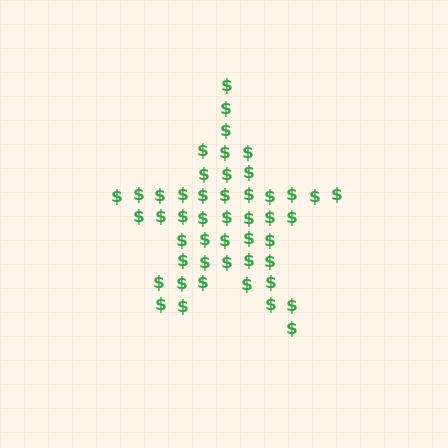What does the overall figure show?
The overall figure shows a star.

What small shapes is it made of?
It is made of small dollar signs.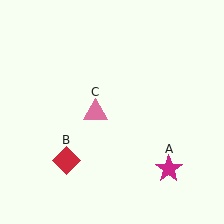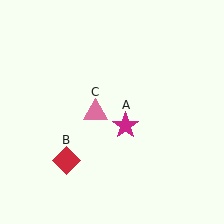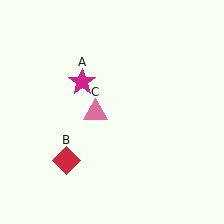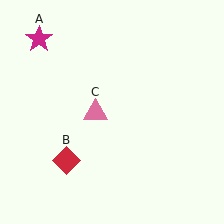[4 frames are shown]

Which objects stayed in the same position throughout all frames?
Red diamond (object B) and pink triangle (object C) remained stationary.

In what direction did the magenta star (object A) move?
The magenta star (object A) moved up and to the left.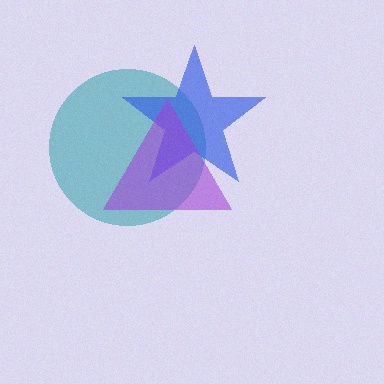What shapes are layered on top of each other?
The layered shapes are: a teal circle, a blue star, a purple triangle.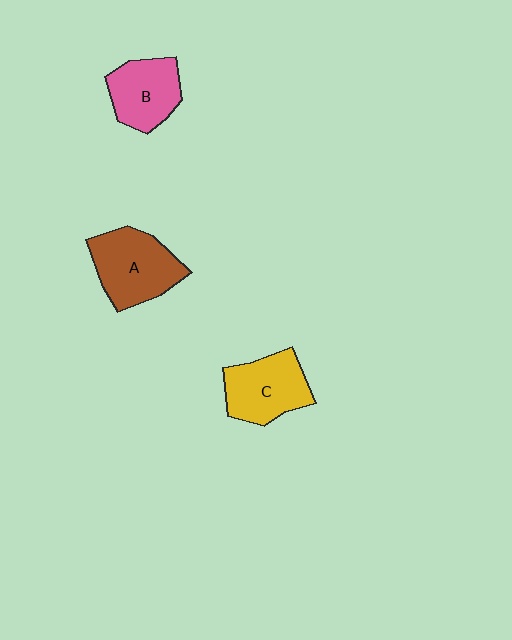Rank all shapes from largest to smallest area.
From largest to smallest: A (brown), C (yellow), B (pink).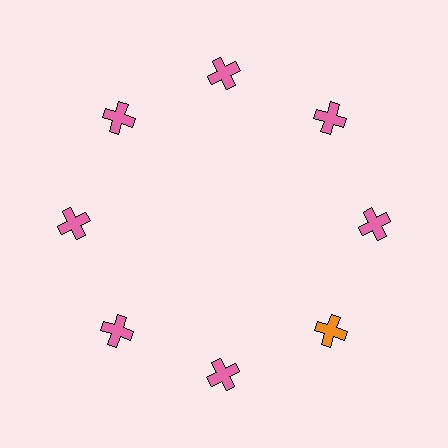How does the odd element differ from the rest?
It has a different color: orange instead of pink.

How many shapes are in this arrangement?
There are 8 shapes arranged in a ring pattern.